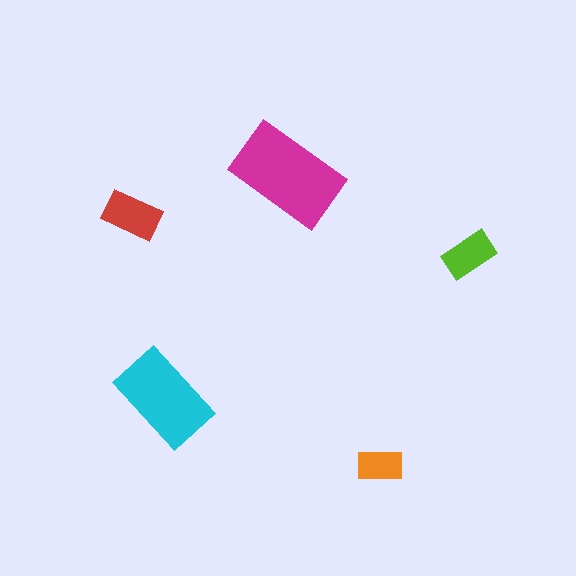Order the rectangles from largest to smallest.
the magenta one, the cyan one, the red one, the lime one, the orange one.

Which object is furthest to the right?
The lime rectangle is rightmost.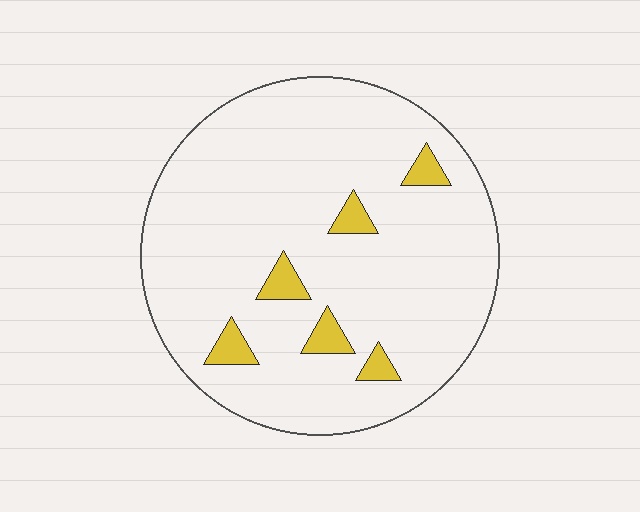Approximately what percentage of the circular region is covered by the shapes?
Approximately 5%.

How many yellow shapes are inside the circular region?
6.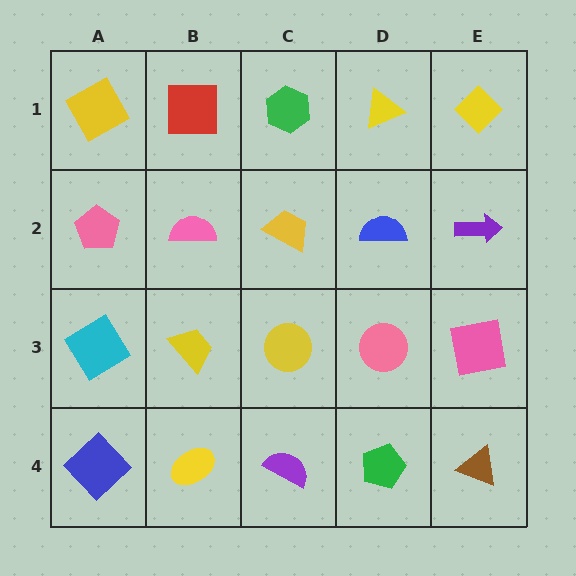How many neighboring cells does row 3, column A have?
3.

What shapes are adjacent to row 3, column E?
A purple arrow (row 2, column E), a brown triangle (row 4, column E), a pink circle (row 3, column D).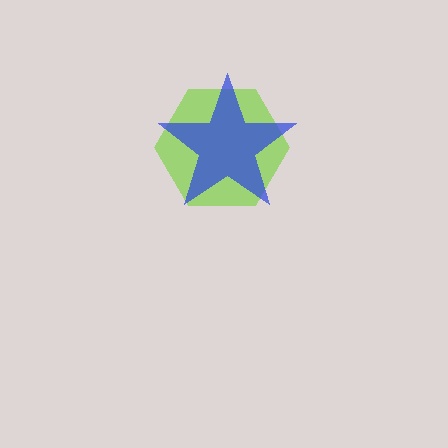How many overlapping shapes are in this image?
There are 2 overlapping shapes in the image.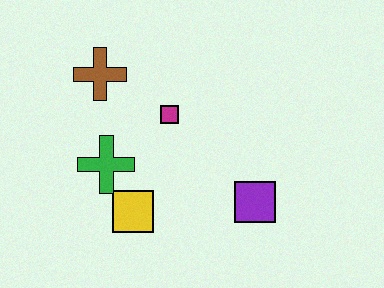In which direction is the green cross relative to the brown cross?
The green cross is below the brown cross.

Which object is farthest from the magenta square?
The purple square is farthest from the magenta square.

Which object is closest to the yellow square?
The green cross is closest to the yellow square.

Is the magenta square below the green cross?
No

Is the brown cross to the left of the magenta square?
Yes